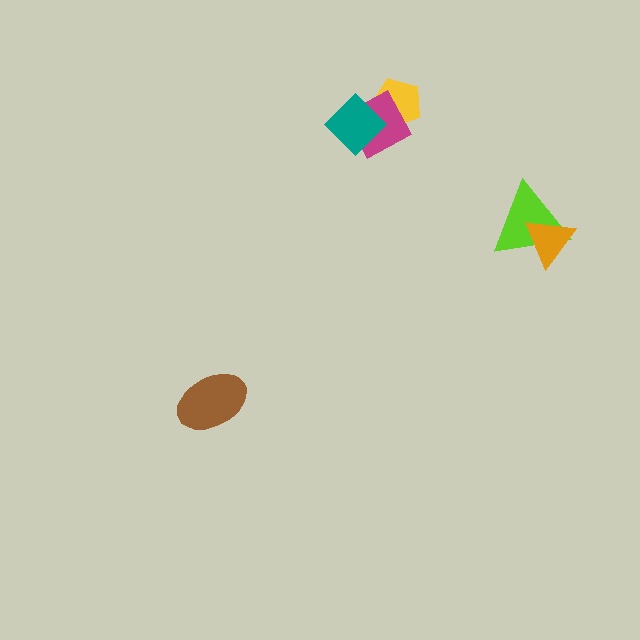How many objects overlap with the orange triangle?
1 object overlaps with the orange triangle.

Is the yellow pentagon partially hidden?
Yes, it is partially covered by another shape.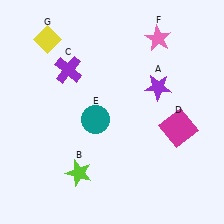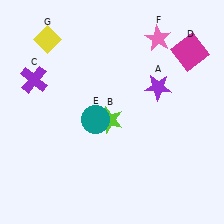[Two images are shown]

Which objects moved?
The objects that moved are: the lime star (B), the purple cross (C), the magenta square (D).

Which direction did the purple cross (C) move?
The purple cross (C) moved left.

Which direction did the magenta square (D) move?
The magenta square (D) moved up.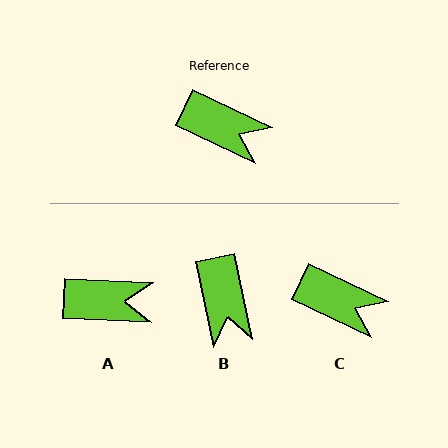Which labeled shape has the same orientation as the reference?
C.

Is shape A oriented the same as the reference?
No, it is off by about 23 degrees.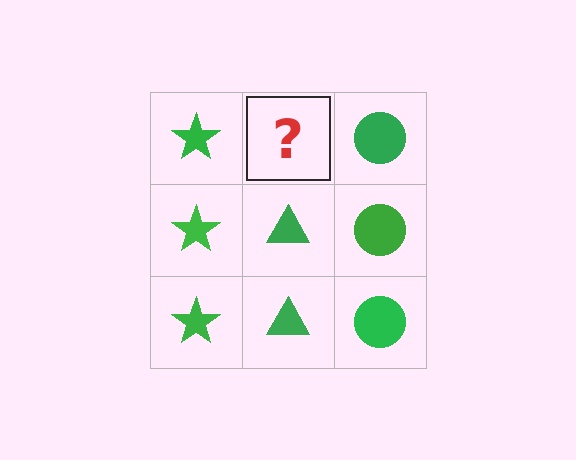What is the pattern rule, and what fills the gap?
The rule is that each column has a consistent shape. The gap should be filled with a green triangle.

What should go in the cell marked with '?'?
The missing cell should contain a green triangle.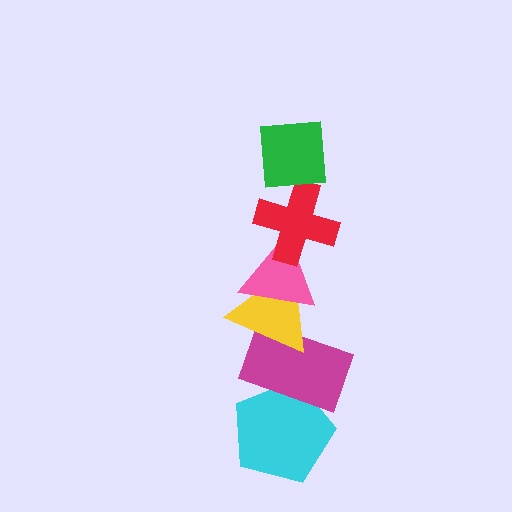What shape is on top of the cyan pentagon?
The magenta rectangle is on top of the cyan pentagon.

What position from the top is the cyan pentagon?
The cyan pentagon is 6th from the top.